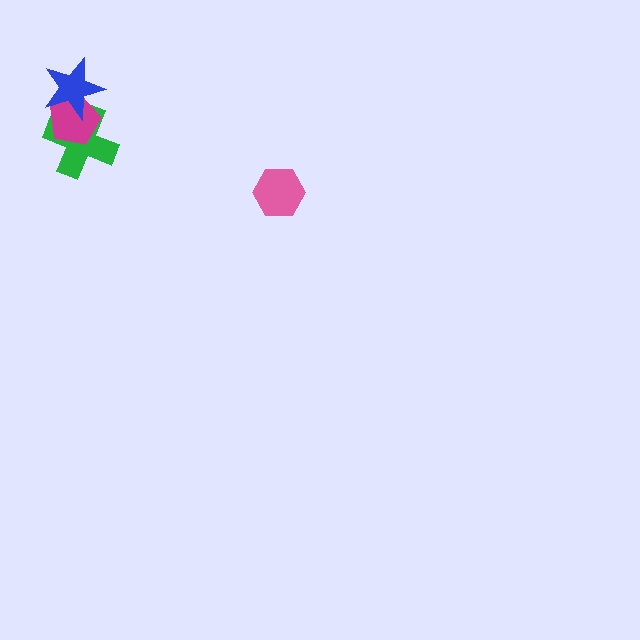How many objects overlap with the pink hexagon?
0 objects overlap with the pink hexagon.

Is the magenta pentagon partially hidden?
Yes, it is partially covered by another shape.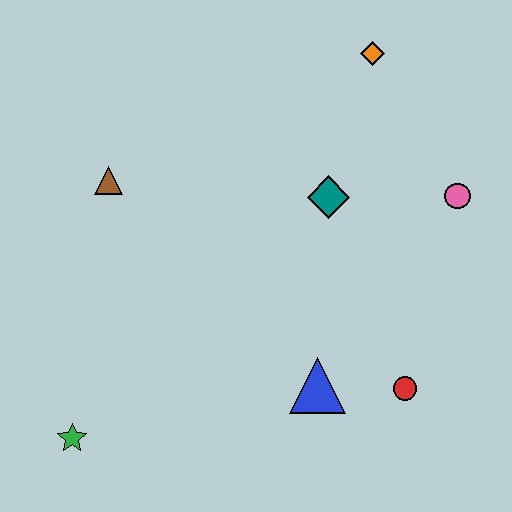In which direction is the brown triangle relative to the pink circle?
The brown triangle is to the left of the pink circle.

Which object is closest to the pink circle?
The teal diamond is closest to the pink circle.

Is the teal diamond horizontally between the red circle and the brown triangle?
Yes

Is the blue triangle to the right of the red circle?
No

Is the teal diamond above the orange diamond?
No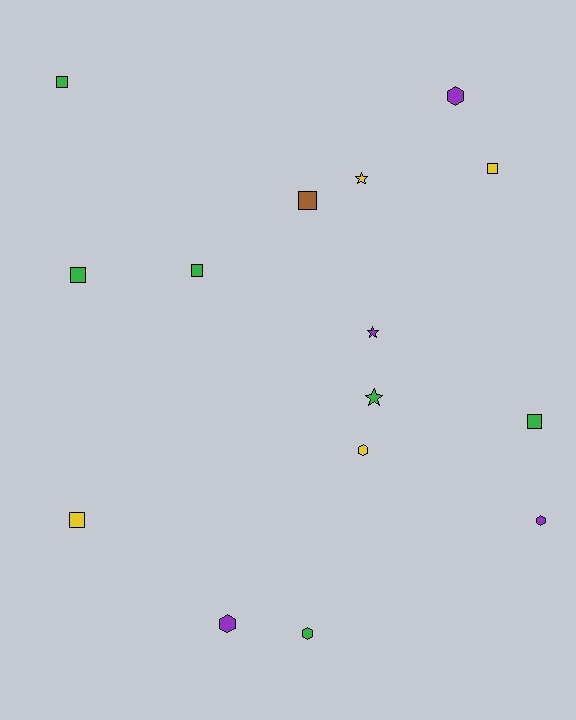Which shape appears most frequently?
Square, with 7 objects.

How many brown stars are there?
There are no brown stars.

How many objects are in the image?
There are 15 objects.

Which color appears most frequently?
Green, with 6 objects.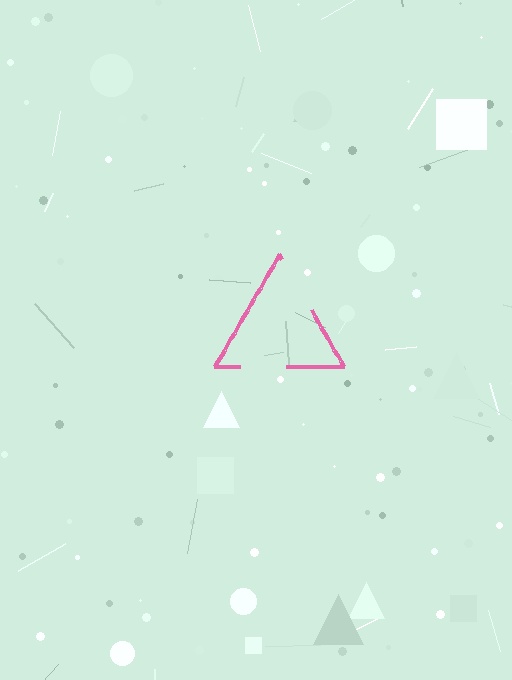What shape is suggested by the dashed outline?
The dashed outline suggests a triangle.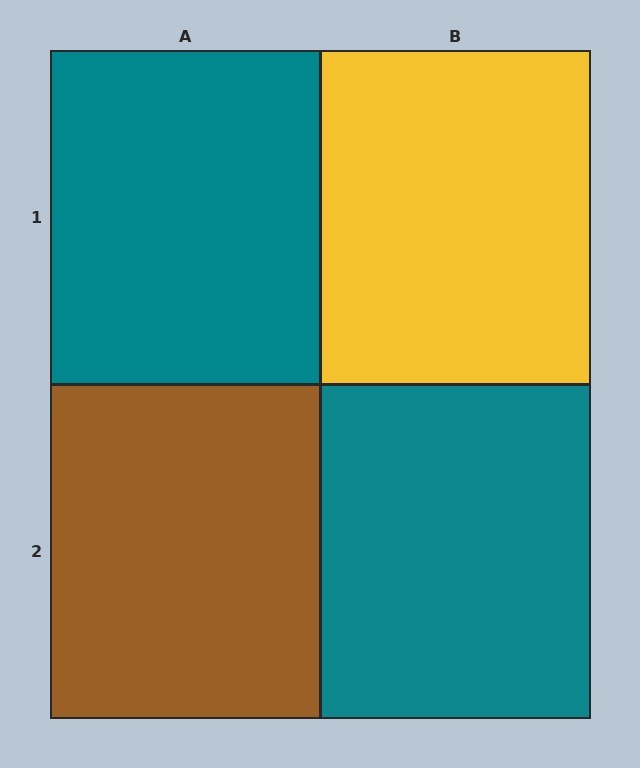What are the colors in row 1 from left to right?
Teal, yellow.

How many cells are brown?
1 cell is brown.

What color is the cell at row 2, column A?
Brown.